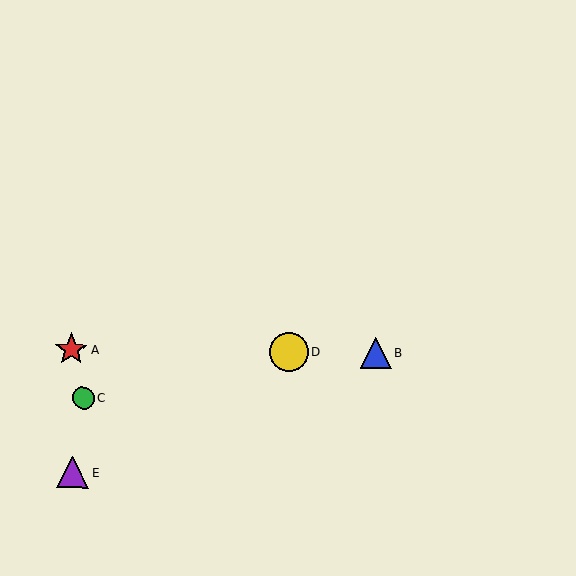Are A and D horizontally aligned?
Yes, both are at y≈349.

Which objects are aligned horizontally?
Objects A, B, D are aligned horizontally.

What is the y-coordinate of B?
Object B is at y≈353.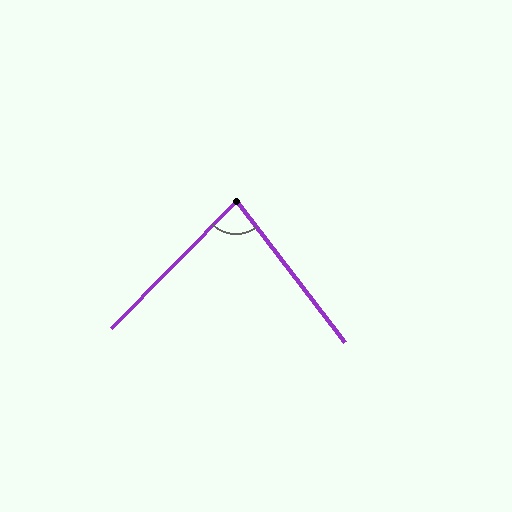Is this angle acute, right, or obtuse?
It is acute.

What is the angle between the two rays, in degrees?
Approximately 82 degrees.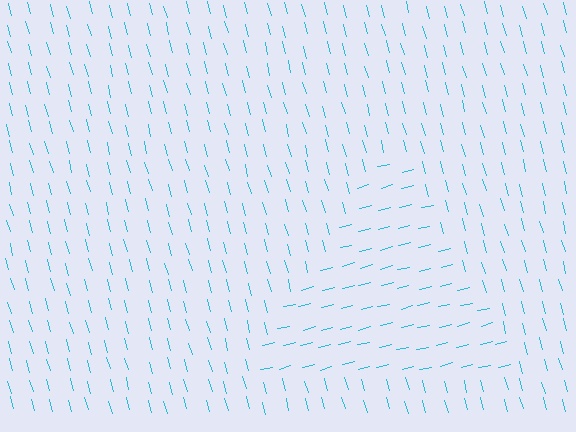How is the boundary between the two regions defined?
The boundary is defined purely by a change in line orientation (approximately 89 degrees difference). All lines are the same color and thickness.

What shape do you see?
I see a triangle.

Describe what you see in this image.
The image is filled with small cyan line segments. A triangle region in the image has lines oriented differently from the surrounding lines, creating a visible texture boundary.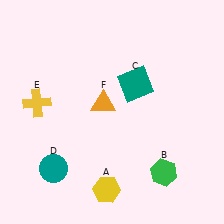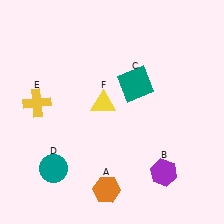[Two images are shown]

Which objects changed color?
A changed from yellow to orange. B changed from green to purple. F changed from orange to yellow.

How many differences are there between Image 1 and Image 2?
There are 3 differences between the two images.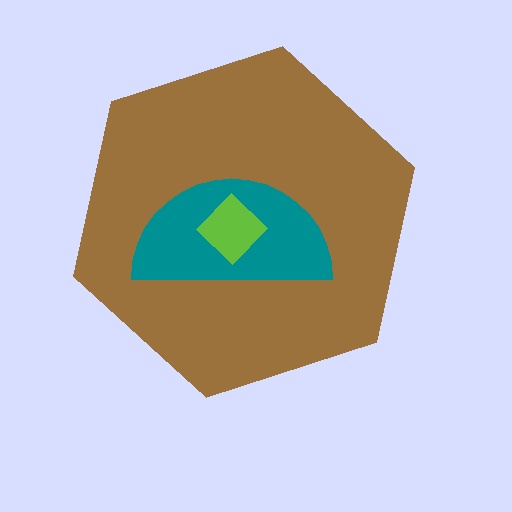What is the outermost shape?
The brown hexagon.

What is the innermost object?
The lime diamond.